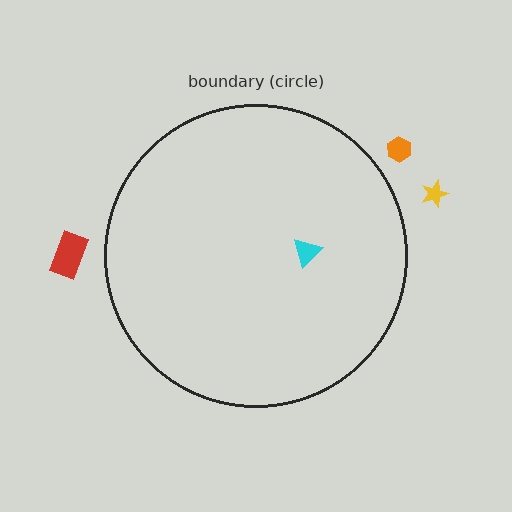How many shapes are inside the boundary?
1 inside, 3 outside.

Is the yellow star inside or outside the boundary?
Outside.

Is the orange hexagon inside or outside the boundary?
Outside.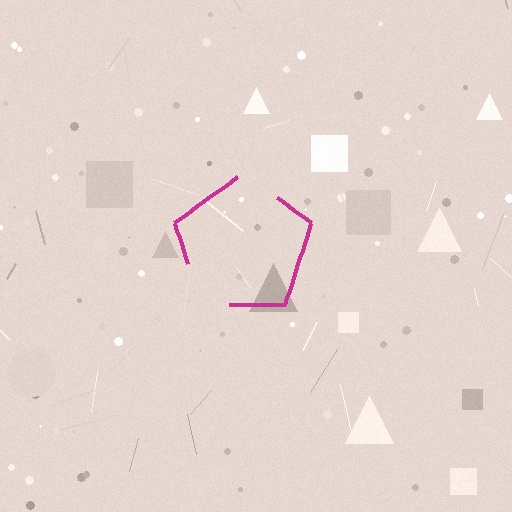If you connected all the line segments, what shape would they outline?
They would outline a pentagon.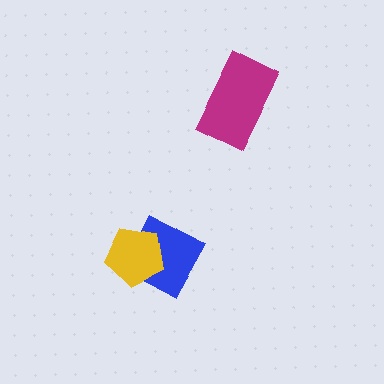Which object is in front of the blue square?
The yellow pentagon is in front of the blue square.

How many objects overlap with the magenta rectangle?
0 objects overlap with the magenta rectangle.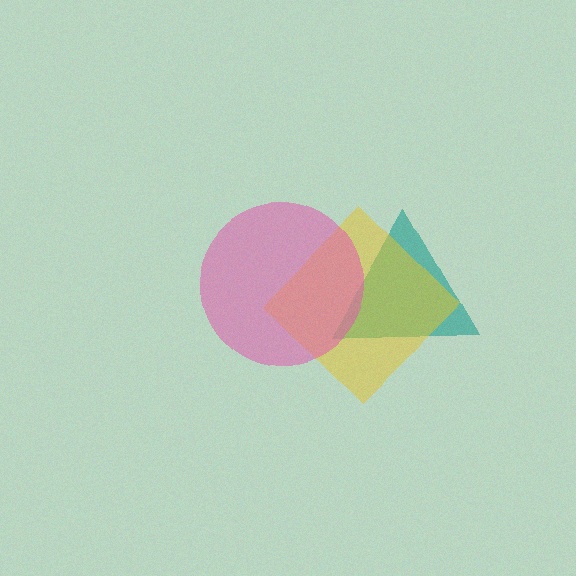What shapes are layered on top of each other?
The layered shapes are: a teal triangle, a yellow diamond, a pink circle.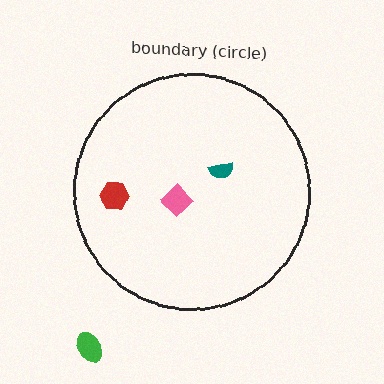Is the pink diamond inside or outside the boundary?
Inside.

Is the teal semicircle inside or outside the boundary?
Inside.